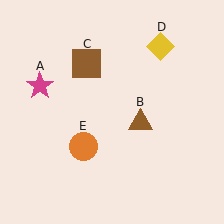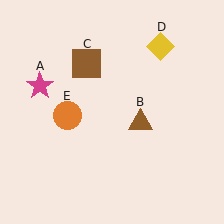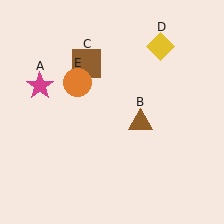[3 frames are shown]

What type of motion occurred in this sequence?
The orange circle (object E) rotated clockwise around the center of the scene.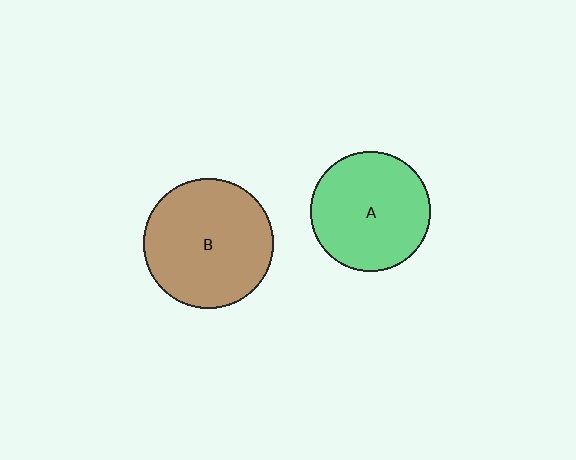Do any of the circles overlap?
No, none of the circles overlap.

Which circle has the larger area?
Circle B (brown).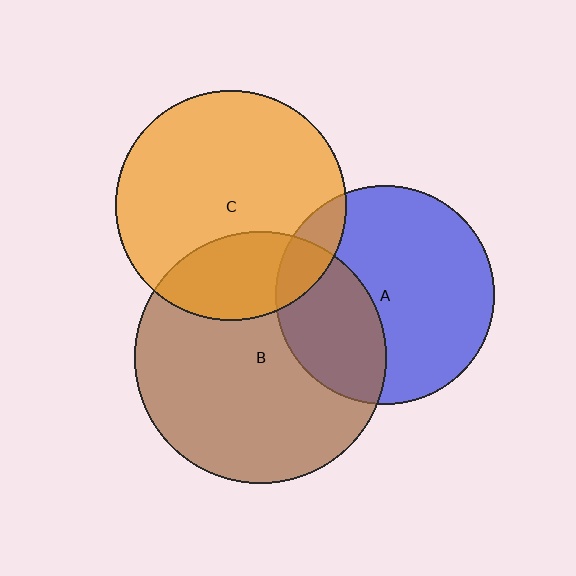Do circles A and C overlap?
Yes.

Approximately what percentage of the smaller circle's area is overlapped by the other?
Approximately 10%.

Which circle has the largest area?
Circle B (brown).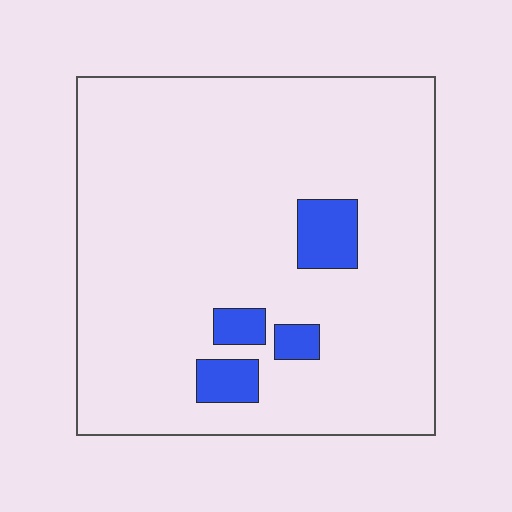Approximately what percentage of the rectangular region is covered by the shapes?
Approximately 10%.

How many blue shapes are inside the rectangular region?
4.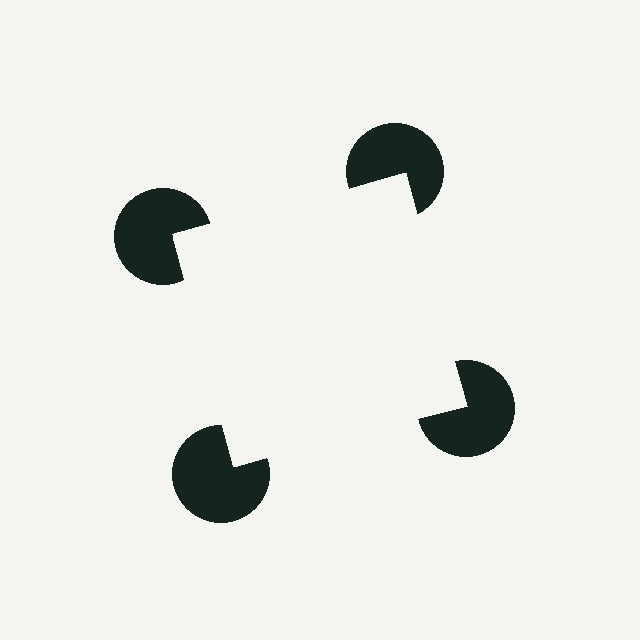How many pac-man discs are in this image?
There are 4 — one at each vertex of the illusory square.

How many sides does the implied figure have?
4 sides.